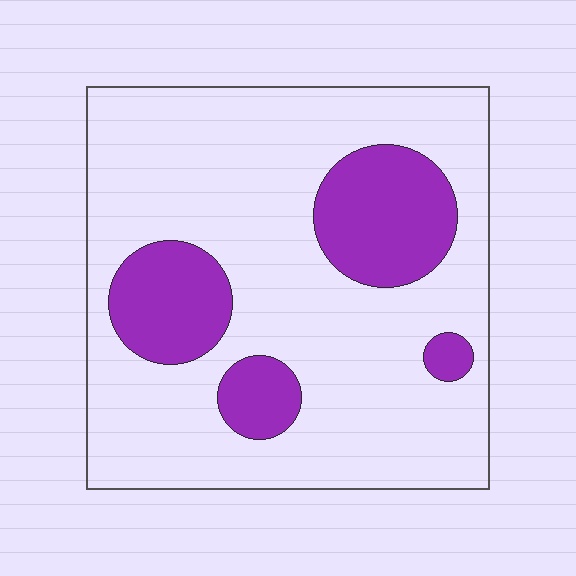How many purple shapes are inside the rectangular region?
4.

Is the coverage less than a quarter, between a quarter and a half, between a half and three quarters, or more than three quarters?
Less than a quarter.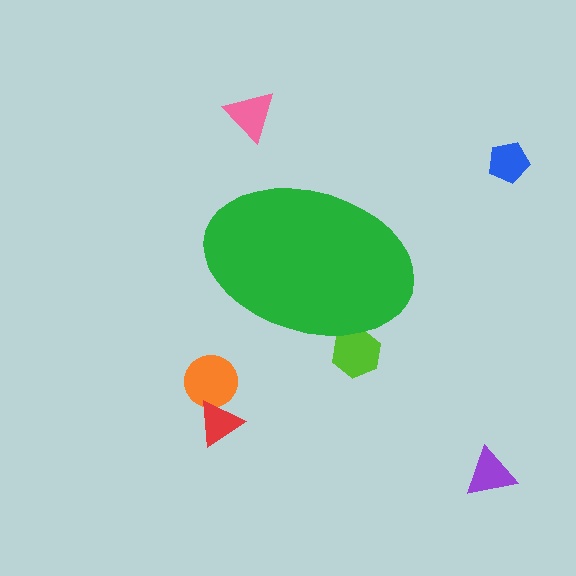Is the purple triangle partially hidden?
No, the purple triangle is fully visible.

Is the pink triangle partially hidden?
No, the pink triangle is fully visible.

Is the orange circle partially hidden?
No, the orange circle is fully visible.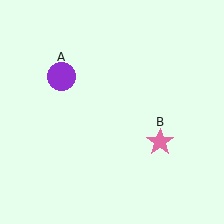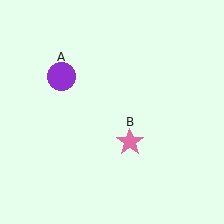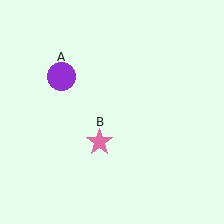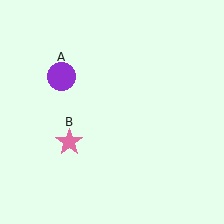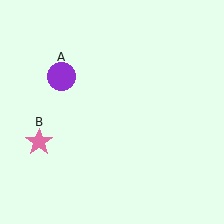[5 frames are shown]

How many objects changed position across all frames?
1 object changed position: pink star (object B).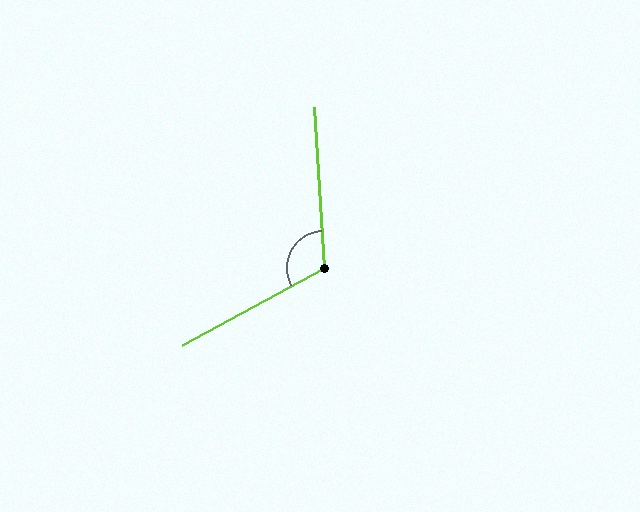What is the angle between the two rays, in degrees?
Approximately 115 degrees.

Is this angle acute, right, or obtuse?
It is obtuse.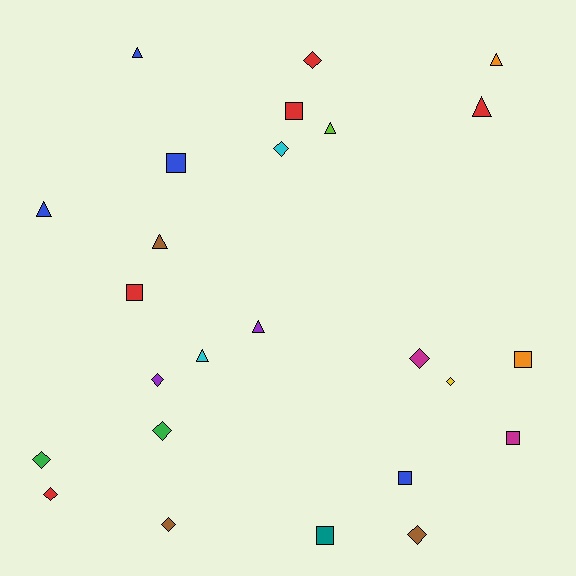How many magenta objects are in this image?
There are 2 magenta objects.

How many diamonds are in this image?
There are 10 diamonds.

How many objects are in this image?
There are 25 objects.